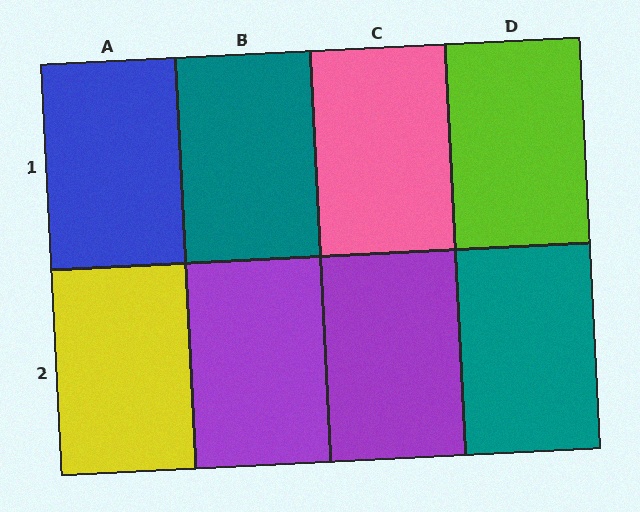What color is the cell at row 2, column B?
Purple.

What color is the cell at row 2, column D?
Teal.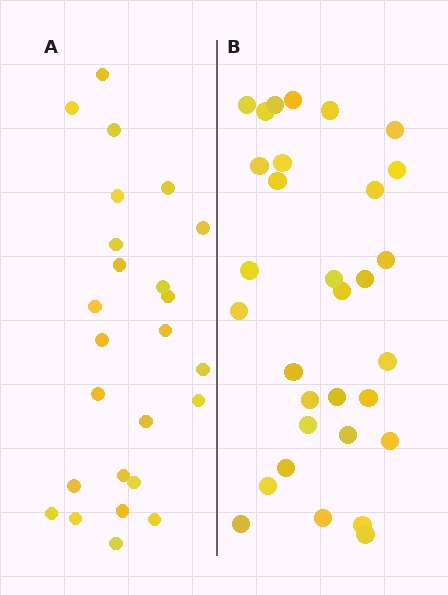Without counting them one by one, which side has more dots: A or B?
Region B (the right region) has more dots.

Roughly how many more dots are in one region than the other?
Region B has about 6 more dots than region A.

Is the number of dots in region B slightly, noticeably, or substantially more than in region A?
Region B has only slightly more — the two regions are fairly close. The ratio is roughly 1.2 to 1.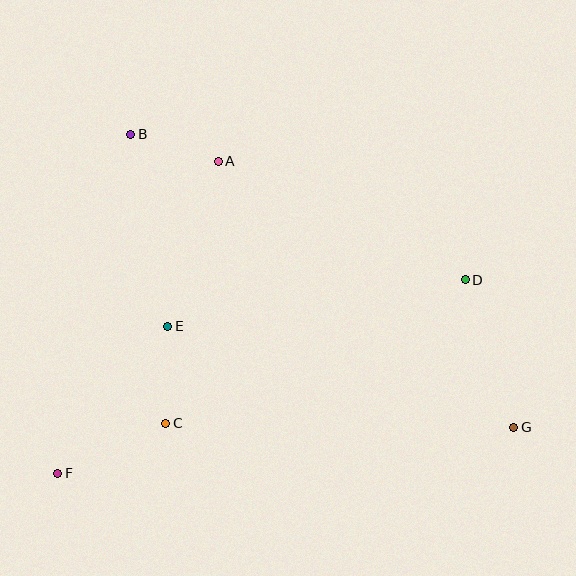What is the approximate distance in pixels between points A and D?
The distance between A and D is approximately 274 pixels.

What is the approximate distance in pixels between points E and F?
The distance between E and F is approximately 184 pixels.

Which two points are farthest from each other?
Points B and G are farthest from each other.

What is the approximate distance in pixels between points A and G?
The distance between A and G is approximately 398 pixels.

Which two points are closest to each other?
Points A and B are closest to each other.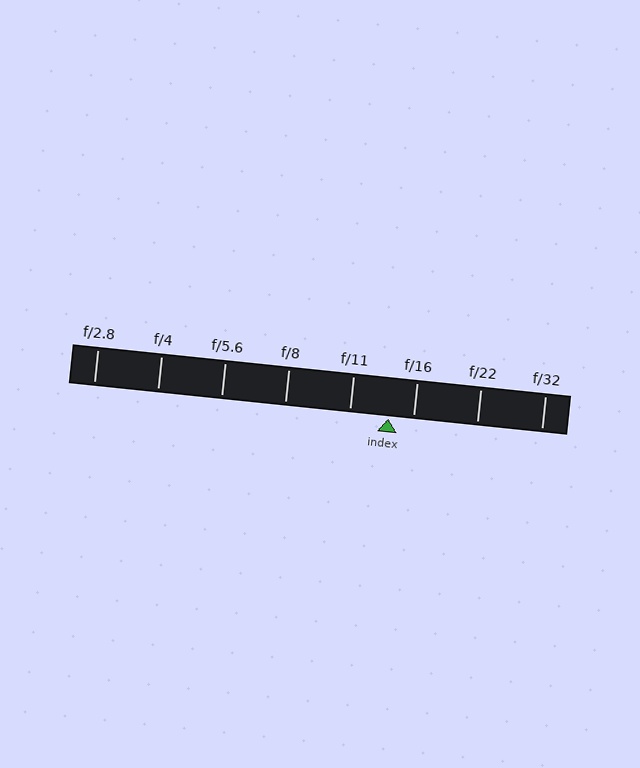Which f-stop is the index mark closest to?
The index mark is closest to f/16.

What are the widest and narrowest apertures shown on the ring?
The widest aperture shown is f/2.8 and the narrowest is f/32.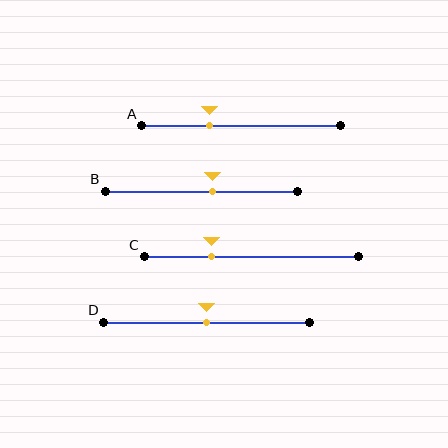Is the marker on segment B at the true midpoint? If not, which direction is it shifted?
No, the marker on segment B is shifted to the right by about 6% of the segment length.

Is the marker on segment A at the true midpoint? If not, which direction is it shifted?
No, the marker on segment A is shifted to the left by about 16% of the segment length.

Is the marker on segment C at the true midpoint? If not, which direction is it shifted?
No, the marker on segment C is shifted to the left by about 18% of the segment length.